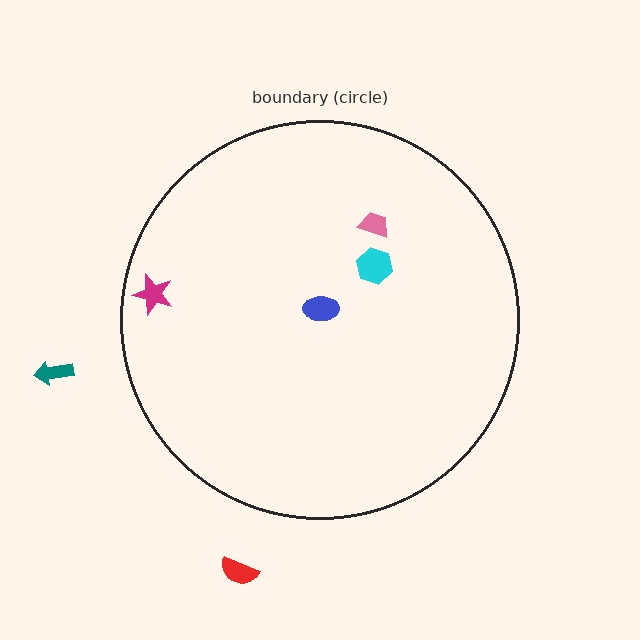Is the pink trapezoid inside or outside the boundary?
Inside.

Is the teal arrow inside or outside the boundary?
Outside.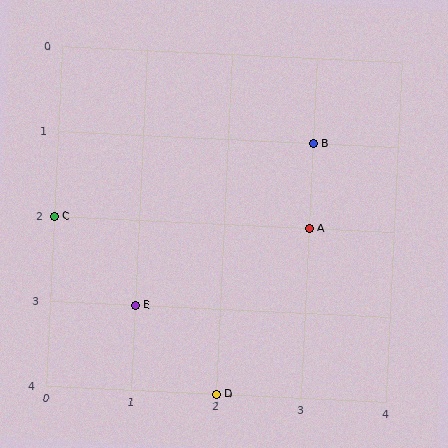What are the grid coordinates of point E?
Point E is at grid coordinates (1, 3).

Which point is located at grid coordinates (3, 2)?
Point A is at (3, 2).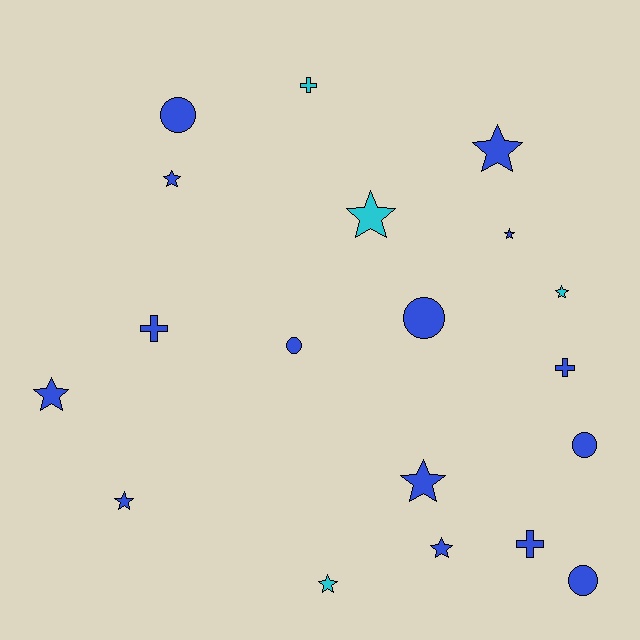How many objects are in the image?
There are 19 objects.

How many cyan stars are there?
There are 3 cyan stars.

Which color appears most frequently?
Blue, with 15 objects.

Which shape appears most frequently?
Star, with 10 objects.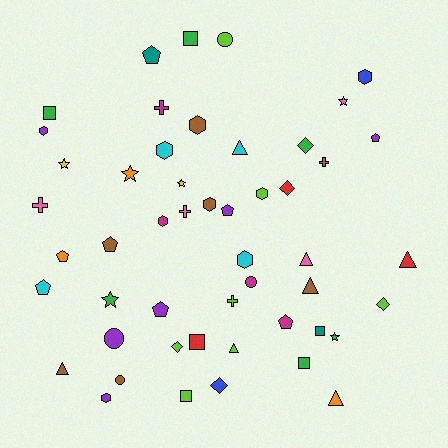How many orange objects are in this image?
There are 3 orange objects.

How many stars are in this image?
There are 6 stars.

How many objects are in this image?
There are 50 objects.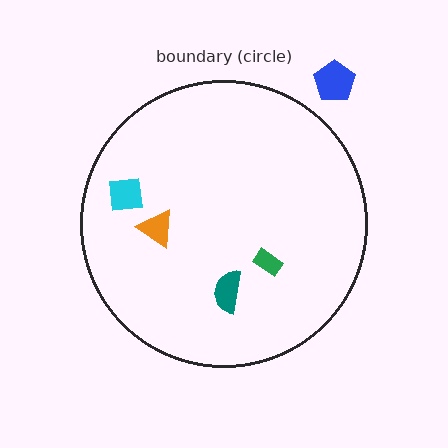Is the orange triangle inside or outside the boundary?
Inside.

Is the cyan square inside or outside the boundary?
Inside.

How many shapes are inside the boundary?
4 inside, 1 outside.